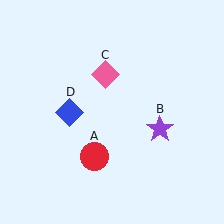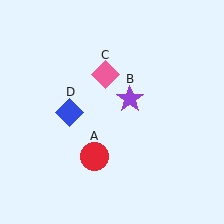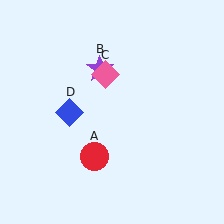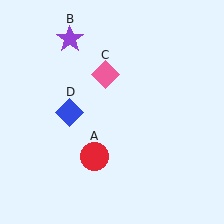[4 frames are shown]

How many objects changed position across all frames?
1 object changed position: purple star (object B).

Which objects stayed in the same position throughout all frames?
Red circle (object A) and pink diamond (object C) and blue diamond (object D) remained stationary.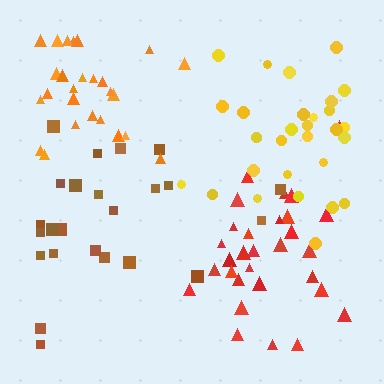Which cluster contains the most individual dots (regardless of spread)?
Red (30).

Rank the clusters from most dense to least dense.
red, orange, yellow, brown.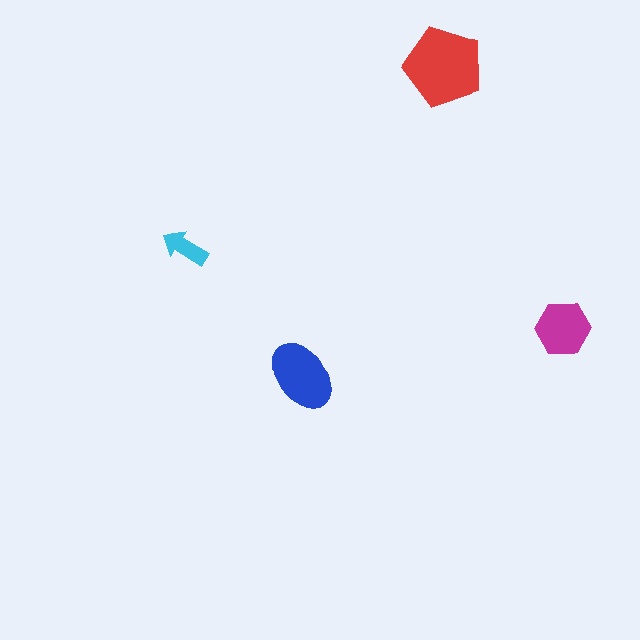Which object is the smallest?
The cyan arrow.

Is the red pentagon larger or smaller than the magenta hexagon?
Larger.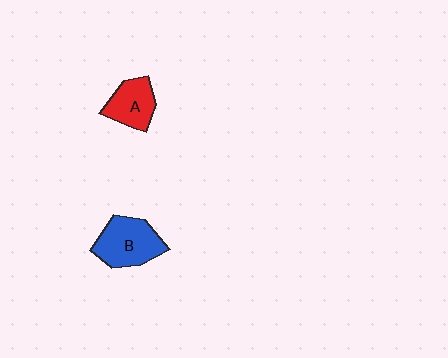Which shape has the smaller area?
Shape A (red).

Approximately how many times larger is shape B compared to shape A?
Approximately 1.4 times.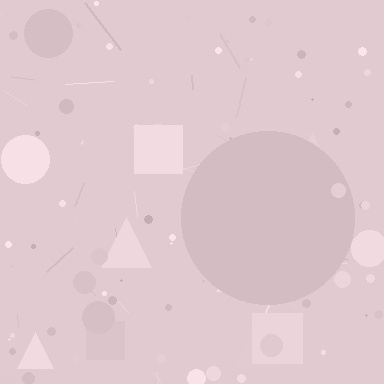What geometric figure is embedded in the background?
A circle is embedded in the background.